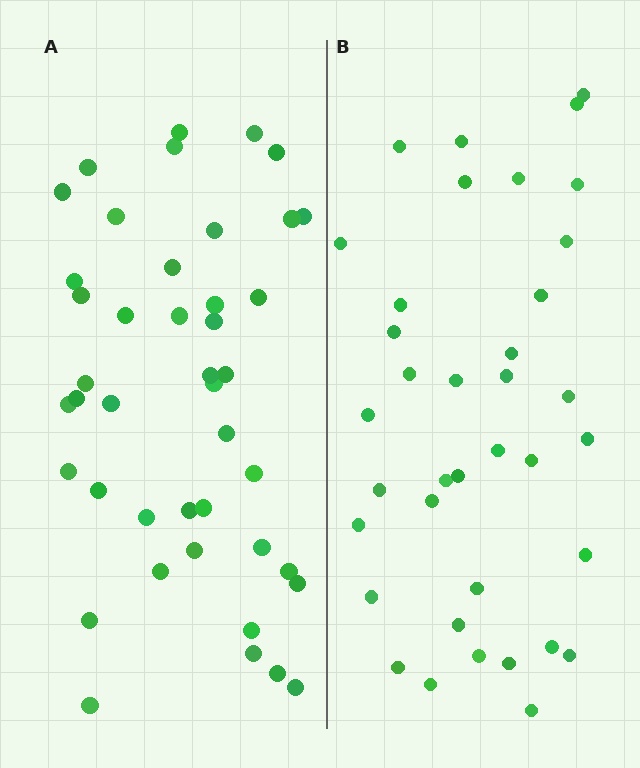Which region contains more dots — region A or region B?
Region A (the left region) has more dots.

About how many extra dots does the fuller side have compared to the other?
Region A has about 6 more dots than region B.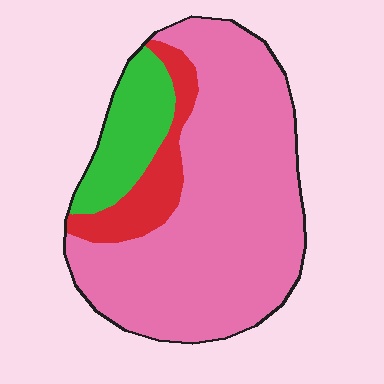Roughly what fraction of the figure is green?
Green covers 15% of the figure.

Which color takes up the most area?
Pink, at roughly 70%.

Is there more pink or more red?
Pink.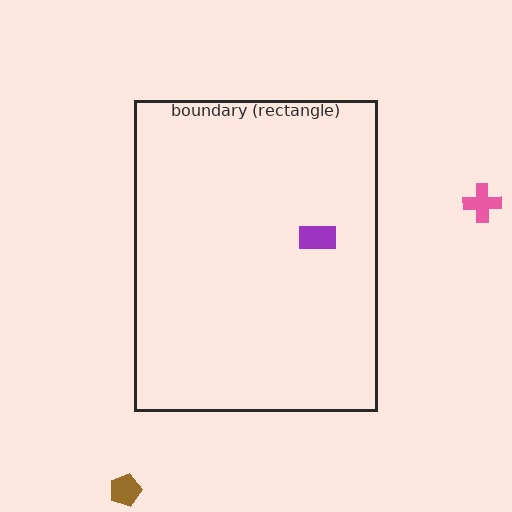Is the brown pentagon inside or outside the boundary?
Outside.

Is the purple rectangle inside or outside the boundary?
Inside.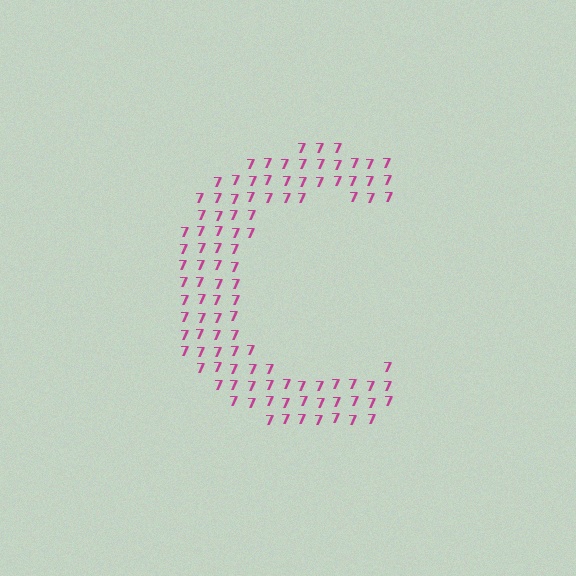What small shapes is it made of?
It is made of small digit 7's.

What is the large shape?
The large shape is the letter C.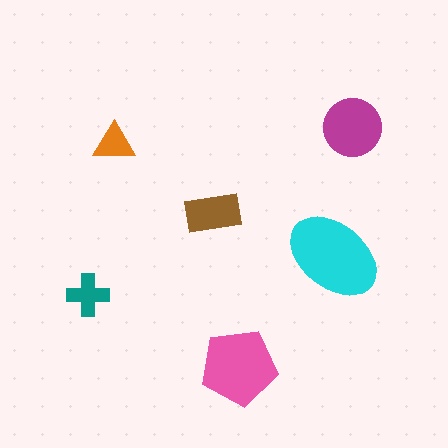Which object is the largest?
The cyan ellipse.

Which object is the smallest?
The orange triangle.